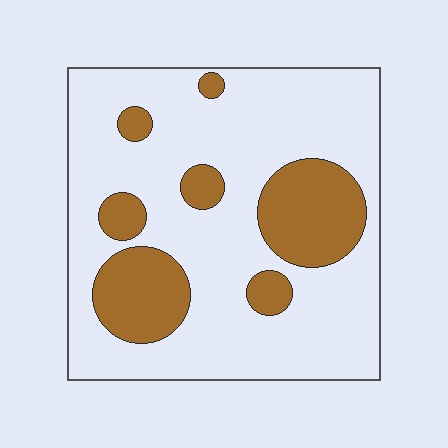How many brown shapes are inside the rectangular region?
7.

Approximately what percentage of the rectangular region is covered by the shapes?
Approximately 25%.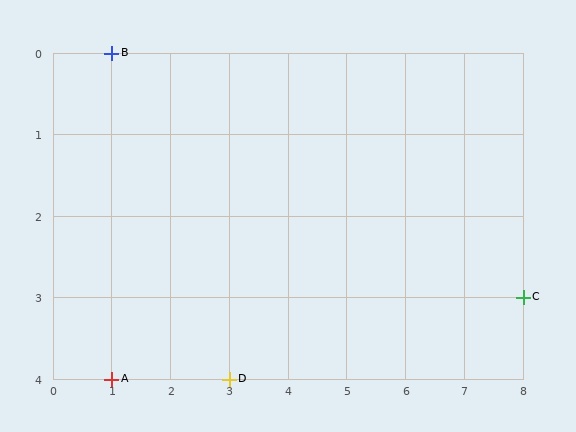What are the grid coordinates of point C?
Point C is at grid coordinates (8, 3).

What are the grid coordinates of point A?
Point A is at grid coordinates (1, 4).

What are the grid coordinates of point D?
Point D is at grid coordinates (3, 4).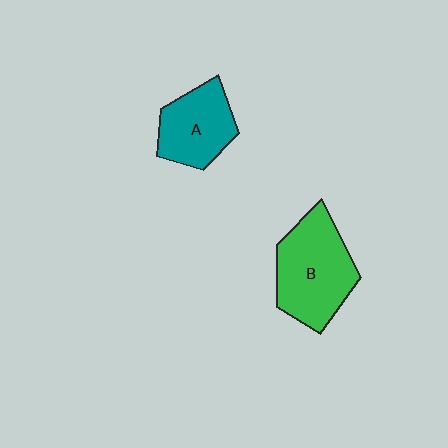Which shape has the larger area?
Shape B (green).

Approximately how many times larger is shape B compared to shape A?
Approximately 1.4 times.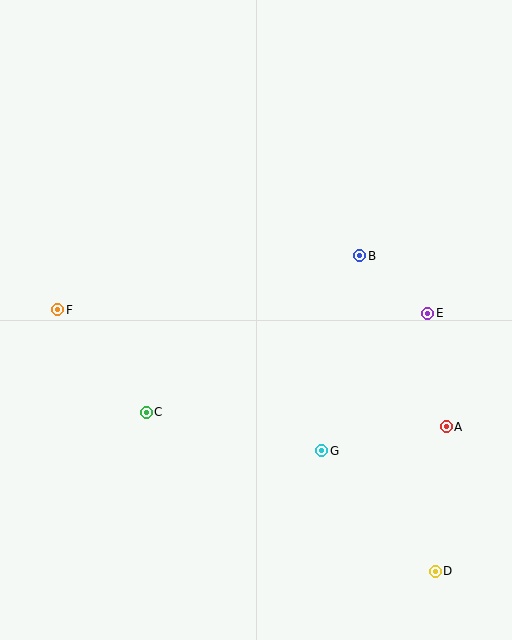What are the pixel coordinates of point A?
Point A is at (446, 427).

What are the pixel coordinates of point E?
Point E is at (428, 313).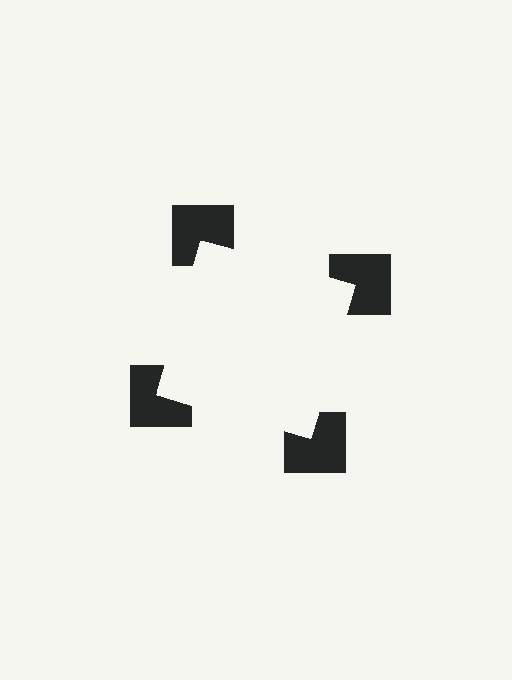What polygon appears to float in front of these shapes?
An illusory square — its edges are inferred from the aligned wedge cuts in the notched squares, not physically drawn.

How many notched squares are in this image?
There are 4 — one at each vertex of the illusory square.